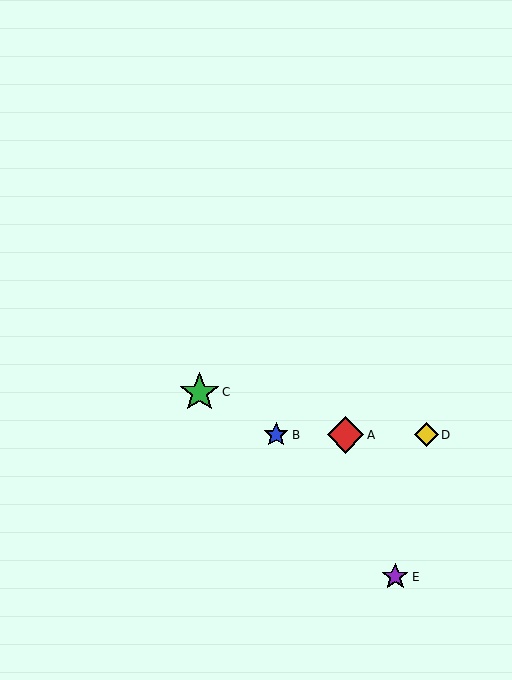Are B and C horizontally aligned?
No, B is at y≈435 and C is at y≈392.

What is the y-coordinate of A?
Object A is at y≈435.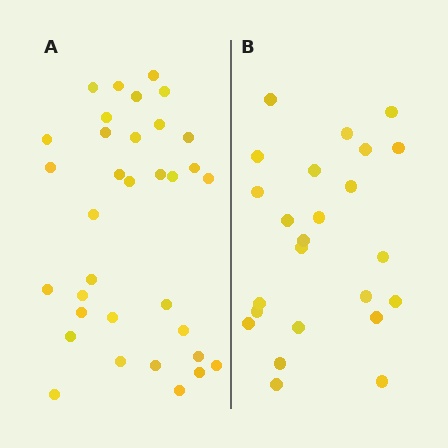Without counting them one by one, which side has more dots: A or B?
Region A (the left region) has more dots.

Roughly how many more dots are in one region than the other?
Region A has roughly 10 or so more dots than region B.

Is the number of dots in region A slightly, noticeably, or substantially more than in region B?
Region A has noticeably more, but not dramatically so. The ratio is roughly 1.4 to 1.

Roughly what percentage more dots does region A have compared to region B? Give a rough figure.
About 40% more.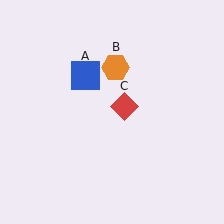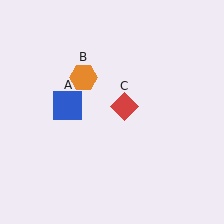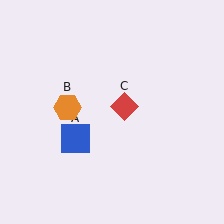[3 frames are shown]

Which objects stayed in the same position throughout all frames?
Red diamond (object C) remained stationary.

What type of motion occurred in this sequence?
The blue square (object A), orange hexagon (object B) rotated counterclockwise around the center of the scene.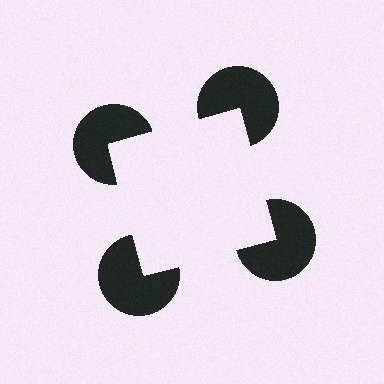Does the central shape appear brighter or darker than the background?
It typically appears slightly brighter than the background, even though no actual brightness change is drawn.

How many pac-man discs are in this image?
There are 4 — one at each vertex of the illusory square.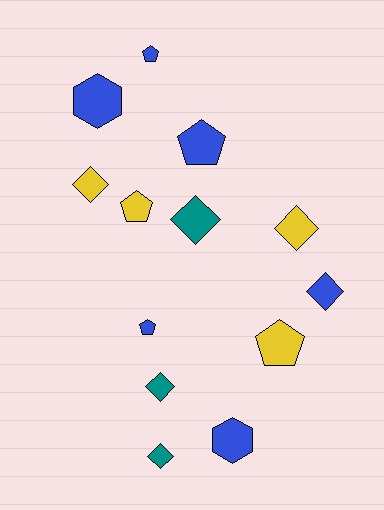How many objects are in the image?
There are 13 objects.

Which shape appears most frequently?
Diamond, with 6 objects.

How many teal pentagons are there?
There are no teal pentagons.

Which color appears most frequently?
Blue, with 6 objects.